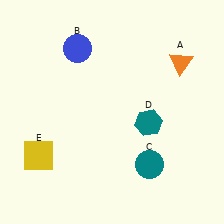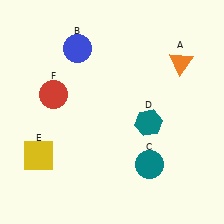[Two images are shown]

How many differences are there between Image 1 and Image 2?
There is 1 difference between the two images.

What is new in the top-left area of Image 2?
A red circle (F) was added in the top-left area of Image 2.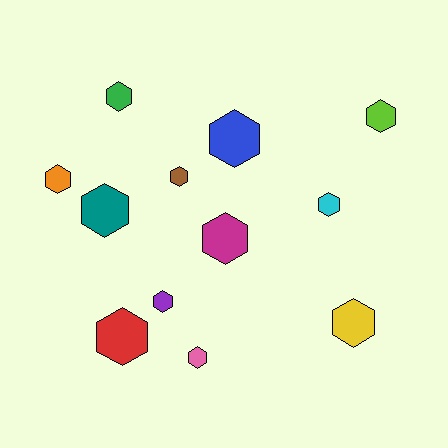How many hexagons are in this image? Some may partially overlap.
There are 12 hexagons.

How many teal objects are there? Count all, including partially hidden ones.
There is 1 teal object.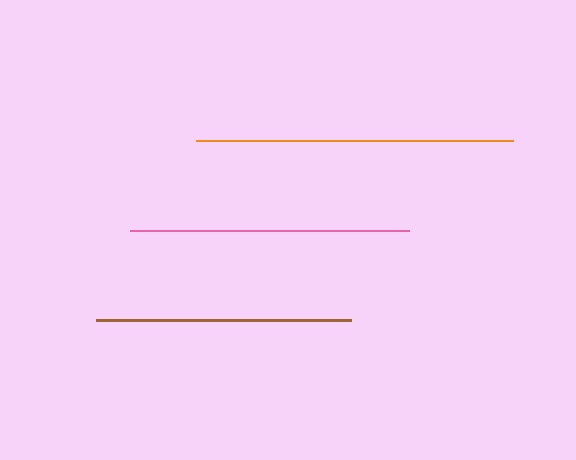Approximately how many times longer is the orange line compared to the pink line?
The orange line is approximately 1.1 times the length of the pink line.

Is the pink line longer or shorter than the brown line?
The pink line is longer than the brown line.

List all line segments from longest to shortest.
From longest to shortest: orange, pink, brown.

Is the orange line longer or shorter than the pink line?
The orange line is longer than the pink line.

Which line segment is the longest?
The orange line is the longest at approximately 317 pixels.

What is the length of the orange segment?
The orange segment is approximately 317 pixels long.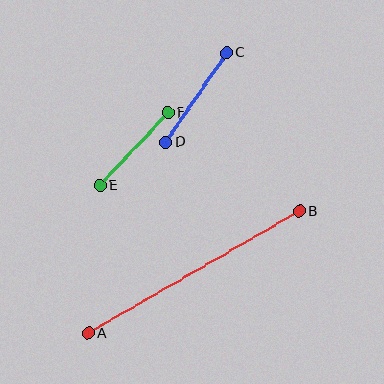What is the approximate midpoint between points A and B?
The midpoint is at approximately (194, 272) pixels.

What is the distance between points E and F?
The distance is approximately 100 pixels.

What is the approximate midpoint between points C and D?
The midpoint is at approximately (196, 98) pixels.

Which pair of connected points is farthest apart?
Points A and B are farthest apart.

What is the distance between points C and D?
The distance is approximately 109 pixels.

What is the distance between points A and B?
The distance is approximately 244 pixels.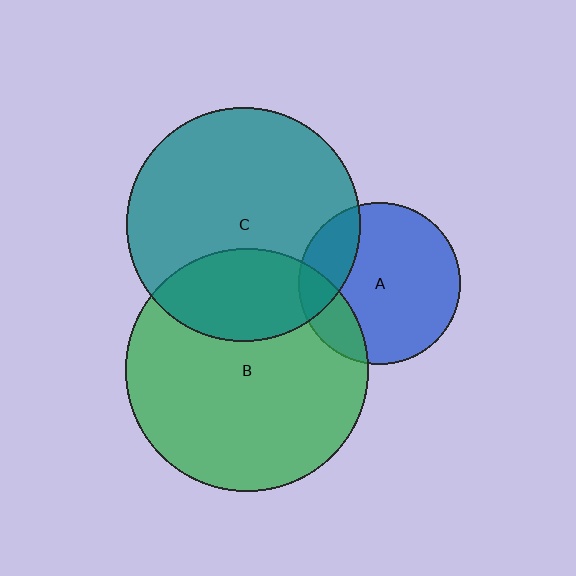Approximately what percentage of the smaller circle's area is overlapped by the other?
Approximately 20%.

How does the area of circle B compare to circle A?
Approximately 2.2 times.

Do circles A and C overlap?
Yes.